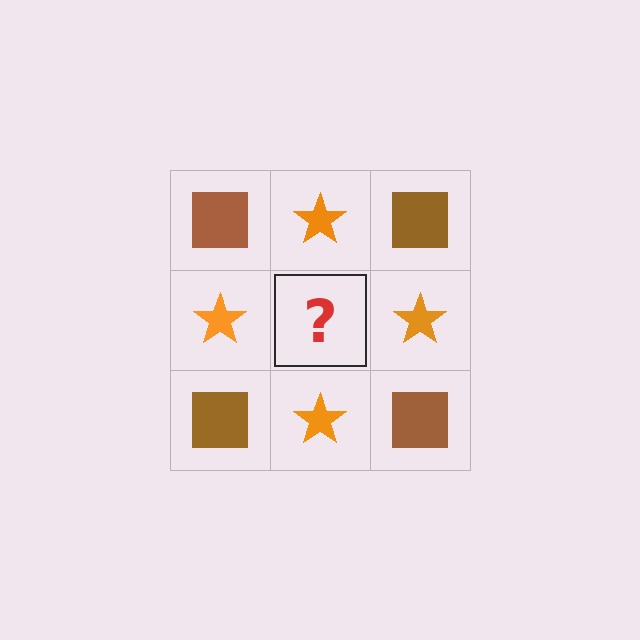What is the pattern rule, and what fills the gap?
The rule is that it alternates brown square and orange star in a checkerboard pattern. The gap should be filled with a brown square.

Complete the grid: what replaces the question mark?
The question mark should be replaced with a brown square.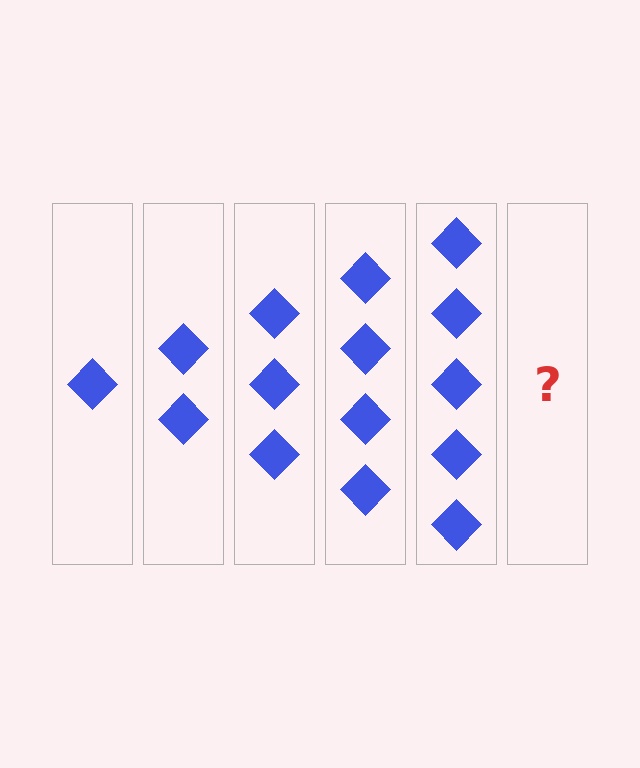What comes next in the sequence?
The next element should be 6 diamonds.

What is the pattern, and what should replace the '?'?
The pattern is that each step adds one more diamond. The '?' should be 6 diamonds.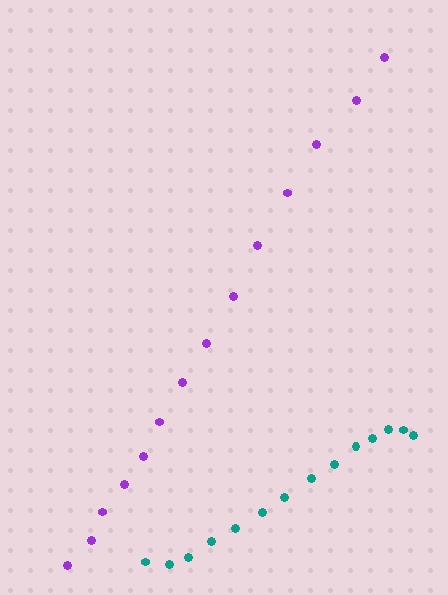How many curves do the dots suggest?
There are 2 distinct paths.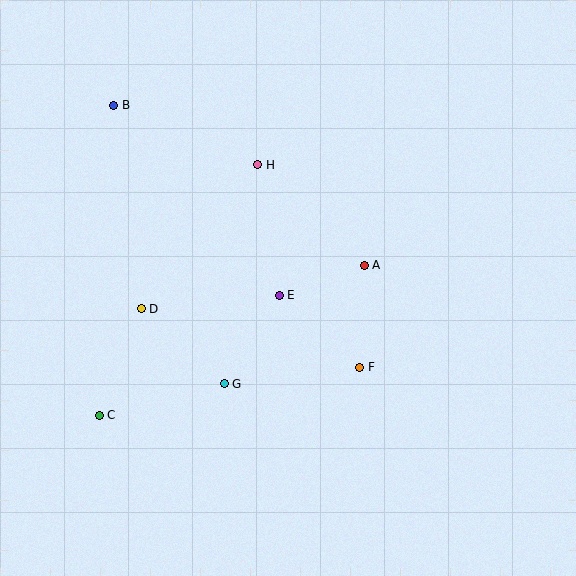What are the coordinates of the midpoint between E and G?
The midpoint between E and G is at (252, 340).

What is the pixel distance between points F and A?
The distance between F and A is 102 pixels.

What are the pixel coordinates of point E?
Point E is at (279, 295).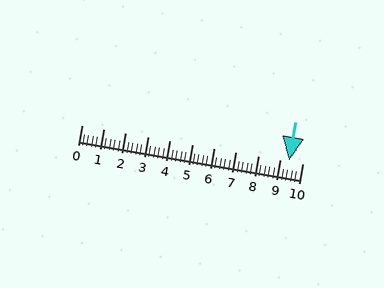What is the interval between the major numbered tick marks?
The major tick marks are spaced 1 units apart.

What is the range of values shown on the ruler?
The ruler shows values from 0 to 10.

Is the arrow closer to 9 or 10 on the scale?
The arrow is closer to 9.